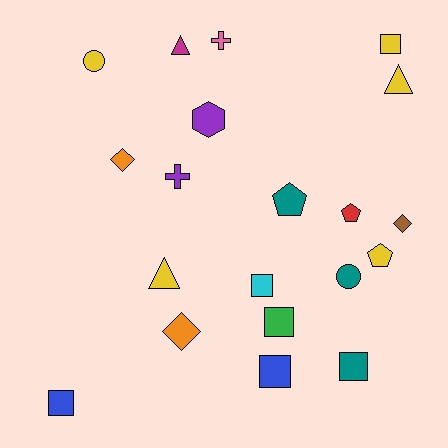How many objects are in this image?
There are 20 objects.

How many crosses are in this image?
There are 2 crosses.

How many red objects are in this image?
There is 1 red object.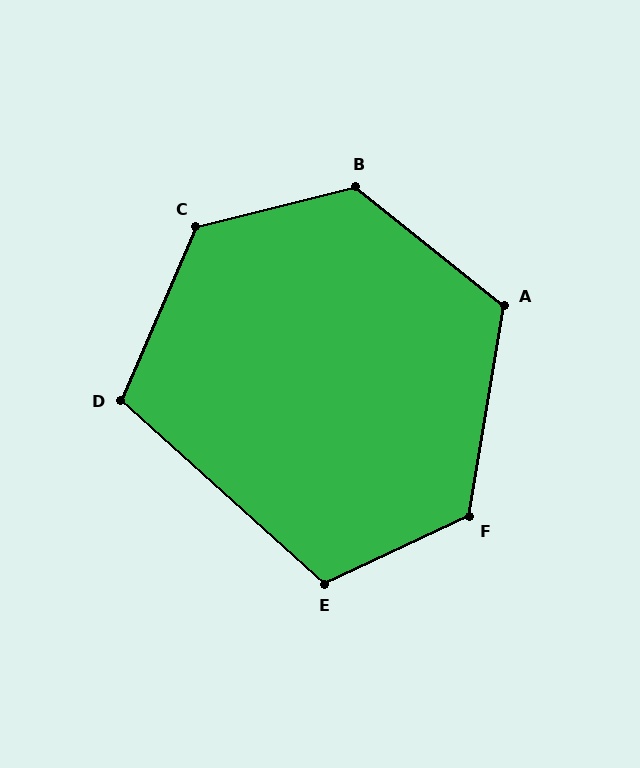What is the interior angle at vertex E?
Approximately 113 degrees (obtuse).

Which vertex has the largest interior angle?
C, at approximately 128 degrees.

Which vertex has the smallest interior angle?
D, at approximately 109 degrees.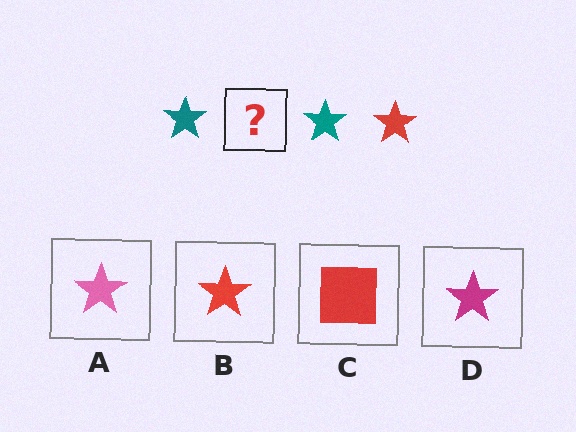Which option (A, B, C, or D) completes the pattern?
B.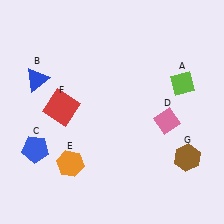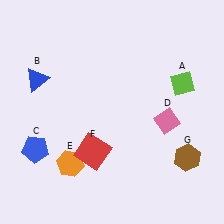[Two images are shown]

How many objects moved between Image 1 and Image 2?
1 object moved between the two images.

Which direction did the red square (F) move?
The red square (F) moved down.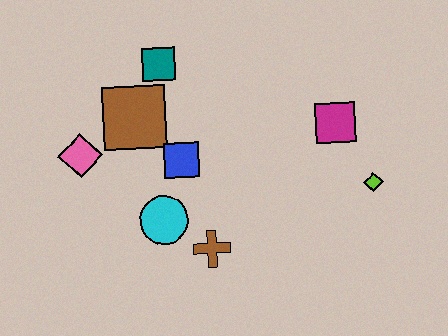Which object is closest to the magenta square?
The lime diamond is closest to the magenta square.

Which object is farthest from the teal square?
The lime diamond is farthest from the teal square.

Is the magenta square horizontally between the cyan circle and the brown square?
No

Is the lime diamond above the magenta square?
No